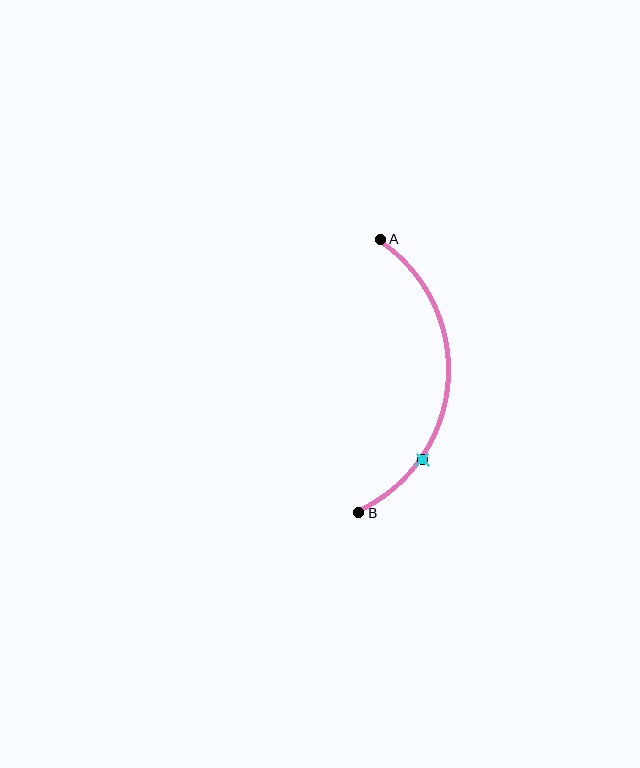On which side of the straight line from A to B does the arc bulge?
The arc bulges to the right of the straight line connecting A and B.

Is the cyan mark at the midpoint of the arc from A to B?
No. The cyan mark lies on the arc but is closer to endpoint B. The arc midpoint would be at the point on the curve equidistant along the arc from both A and B.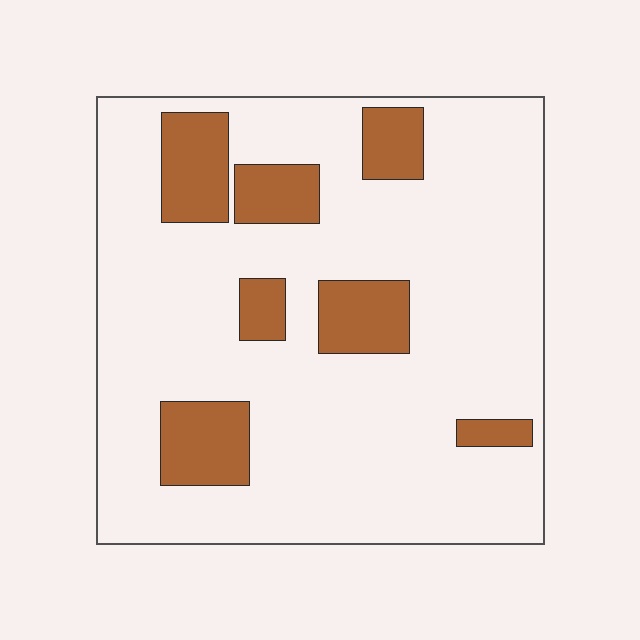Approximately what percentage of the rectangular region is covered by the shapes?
Approximately 20%.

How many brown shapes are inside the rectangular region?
7.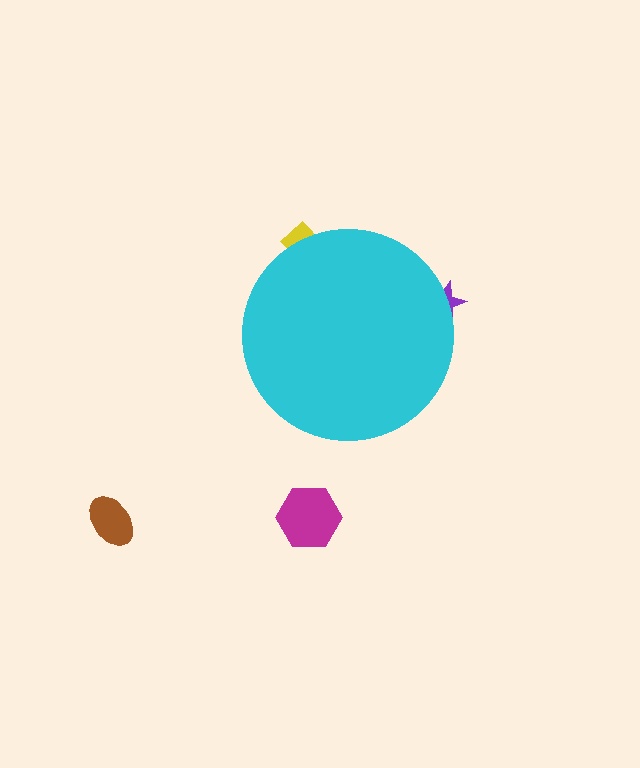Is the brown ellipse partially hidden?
No, the brown ellipse is fully visible.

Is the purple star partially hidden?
Yes, the purple star is partially hidden behind the cyan circle.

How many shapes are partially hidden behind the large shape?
2 shapes are partially hidden.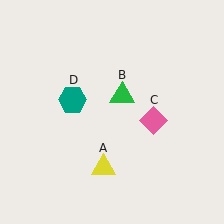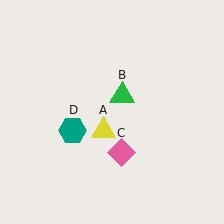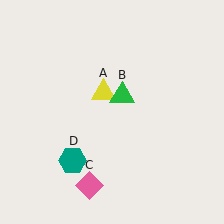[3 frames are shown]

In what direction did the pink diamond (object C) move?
The pink diamond (object C) moved down and to the left.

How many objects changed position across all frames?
3 objects changed position: yellow triangle (object A), pink diamond (object C), teal hexagon (object D).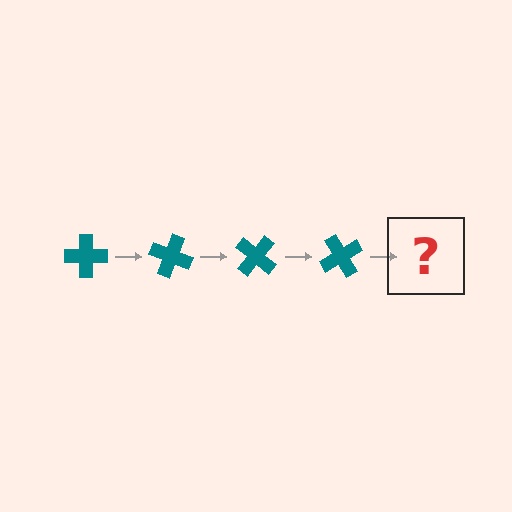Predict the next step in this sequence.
The next step is a teal cross rotated 80 degrees.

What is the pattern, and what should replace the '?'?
The pattern is that the cross rotates 20 degrees each step. The '?' should be a teal cross rotated 80 degrees.